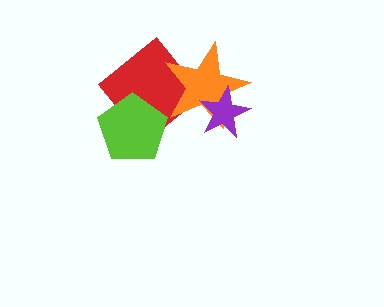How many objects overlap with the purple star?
1 object overlaps with the purple star.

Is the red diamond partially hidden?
Yes, it is partially covered by another shape.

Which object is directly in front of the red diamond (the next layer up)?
The orange star is directly in front of the red diamond.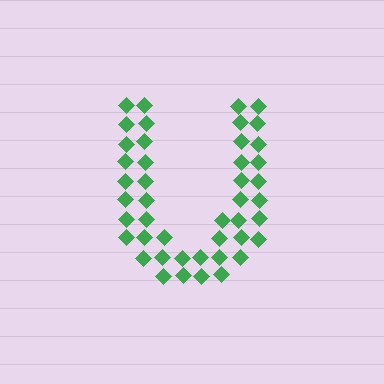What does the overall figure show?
The overall figure shows the letter U.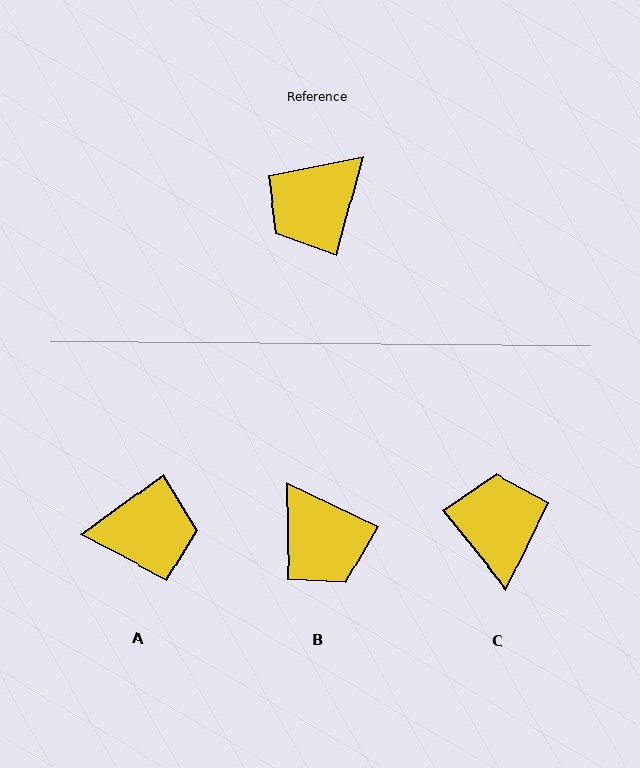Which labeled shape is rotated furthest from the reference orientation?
A, about 141 degrees away.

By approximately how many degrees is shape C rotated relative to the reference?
Approximately 127 degrees clockwise.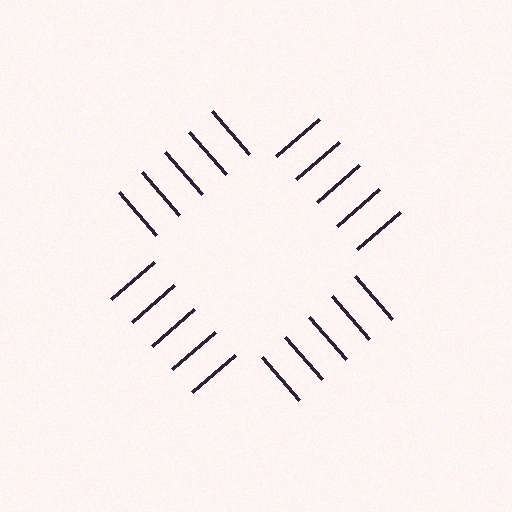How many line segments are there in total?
20 — 5 along each of the 4 edges.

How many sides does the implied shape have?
4 sides — the line-ends trace a square.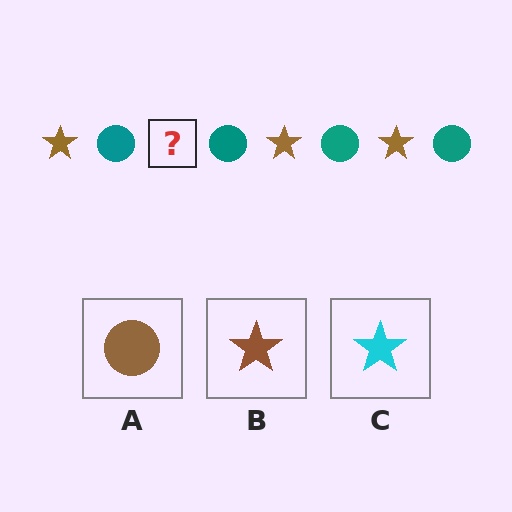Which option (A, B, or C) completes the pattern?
B.